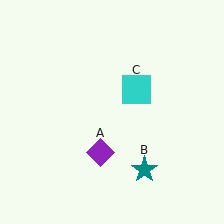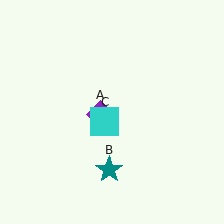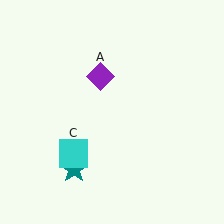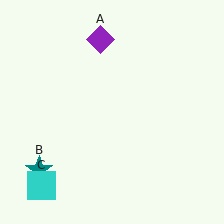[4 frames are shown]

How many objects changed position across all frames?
3 objects changed position: purple diamond (object A), teal star (object B), cyan square (object C).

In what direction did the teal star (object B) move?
The teal star (object B) moved left.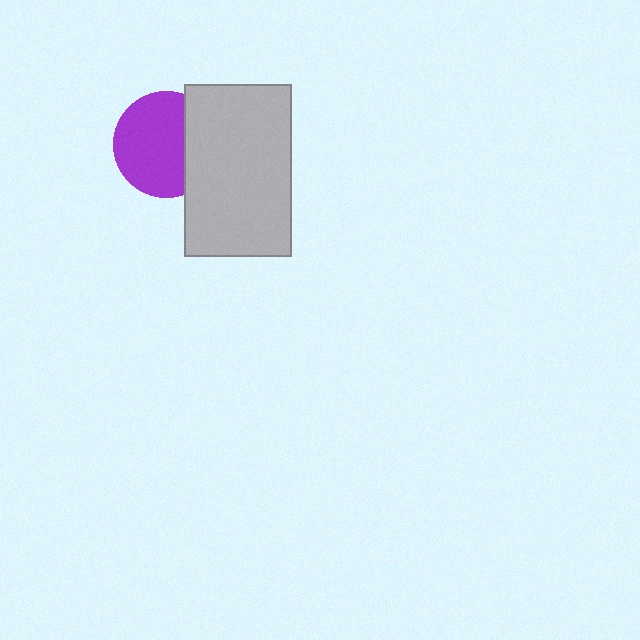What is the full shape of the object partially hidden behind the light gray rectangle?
The partially hidden object is a purple circle.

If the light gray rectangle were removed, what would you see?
You would see the complete purple circle.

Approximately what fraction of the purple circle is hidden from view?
Roughly 30% of the purple circle is hidden behind the light gray rectangle.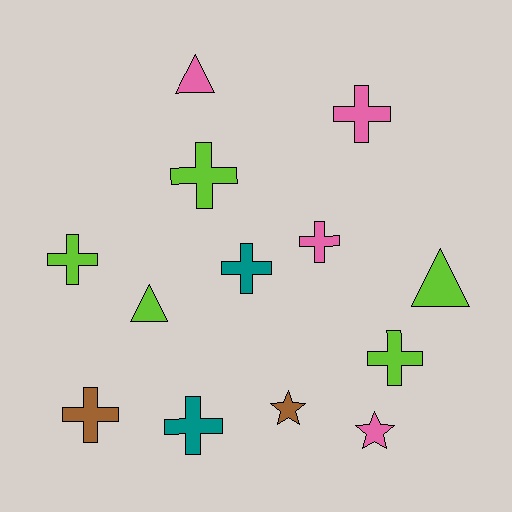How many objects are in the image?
There are 13 objects.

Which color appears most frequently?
Lime, with 5 objects.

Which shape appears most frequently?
Cross, with 8 objects.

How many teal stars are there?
There are no teal stars.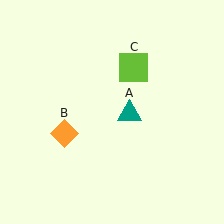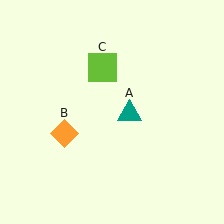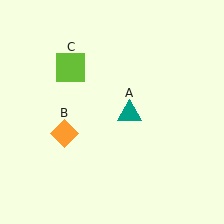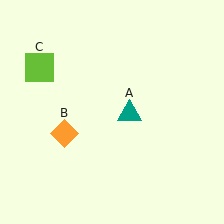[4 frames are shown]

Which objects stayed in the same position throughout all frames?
Teal triangle (object A) and orange diamond (object B) remained stationary.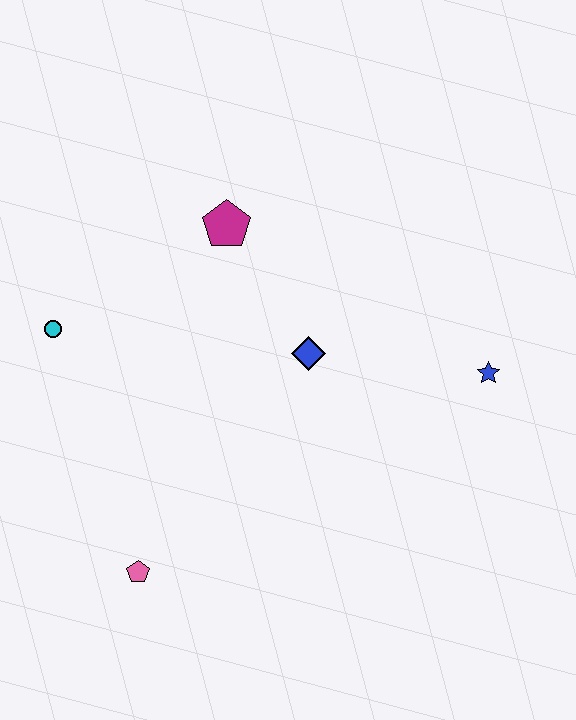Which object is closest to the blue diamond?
The magenta pentagon is closest to the blue diamond.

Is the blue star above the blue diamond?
No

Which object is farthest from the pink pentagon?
The blue star is farthest from the pink pentagon.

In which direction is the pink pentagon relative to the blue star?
The pink pentagon is to the left of the blue star.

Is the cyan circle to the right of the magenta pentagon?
No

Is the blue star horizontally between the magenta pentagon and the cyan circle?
No